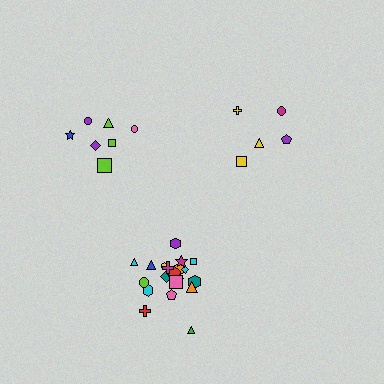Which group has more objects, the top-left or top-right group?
The top-left group.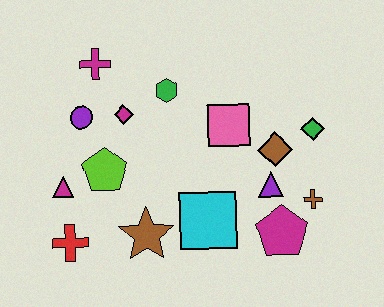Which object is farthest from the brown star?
The green diamond is farthest from the brown star.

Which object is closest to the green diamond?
The brown diamond is closest to the green diamond.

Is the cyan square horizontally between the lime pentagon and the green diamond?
Yes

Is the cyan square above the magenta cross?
No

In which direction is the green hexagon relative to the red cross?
The green hexagon is above the red cross.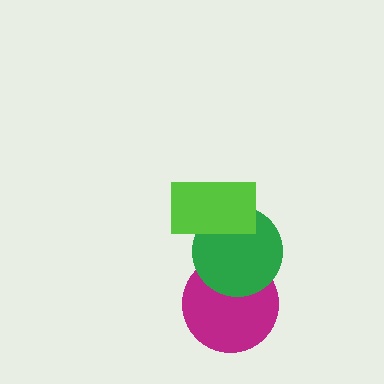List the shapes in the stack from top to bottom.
From top to bottom: the lime rectangle, the green circle, the magenta circle.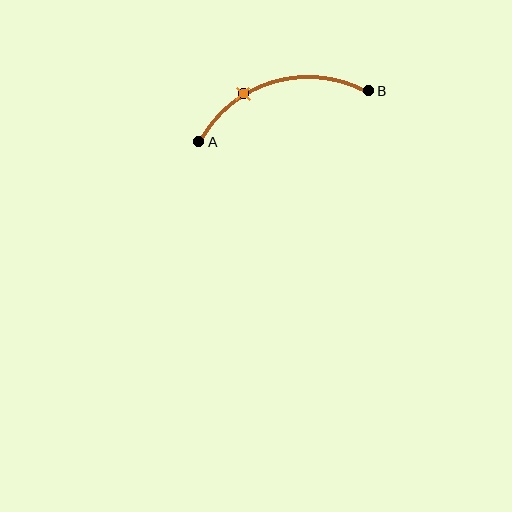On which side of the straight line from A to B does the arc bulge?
The arc bulges above the straight line connecting A and B.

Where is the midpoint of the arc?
The arc midpoint is the point on the curve farthest from the straight line joining A and B. It sits above that line.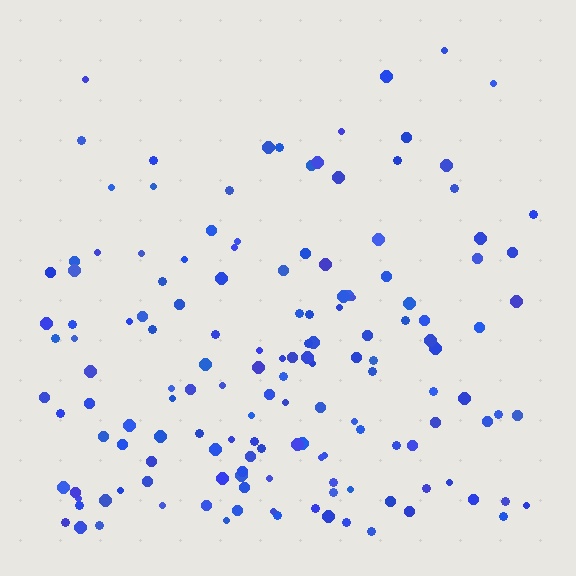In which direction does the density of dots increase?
From top to bottom, with the bottom side densest.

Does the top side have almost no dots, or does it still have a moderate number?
Still a moderate number, just noticeably fewer than the bottom.